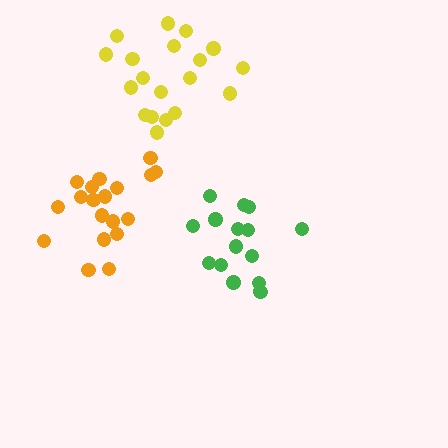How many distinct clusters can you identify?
There are 3 distinct clusters.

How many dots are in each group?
Group 1: 16 dots, Group 2: 19 dots, Group 3: 20 dots (55 total).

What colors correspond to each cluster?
The clusters are colored: green, orange, yellow.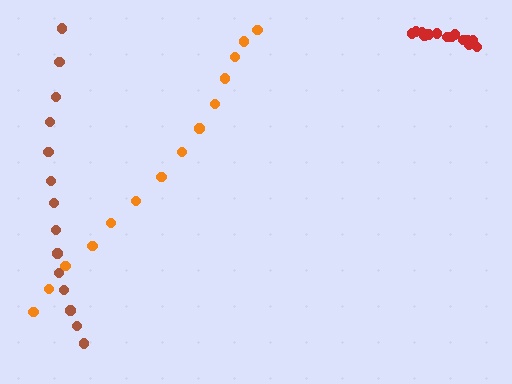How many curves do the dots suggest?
There are 3 distinct paths.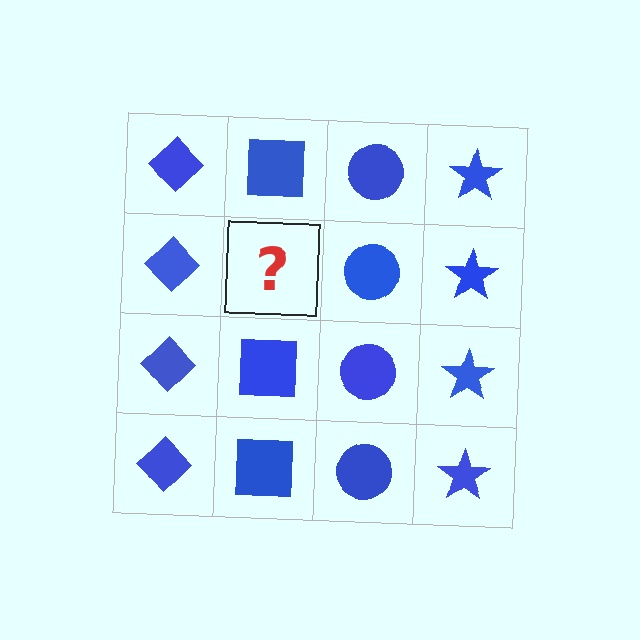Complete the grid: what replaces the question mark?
The question mark should be replaced with a blue square.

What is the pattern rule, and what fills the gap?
The rule is that each column has a consistent shape. The gap should be filled with a blue square.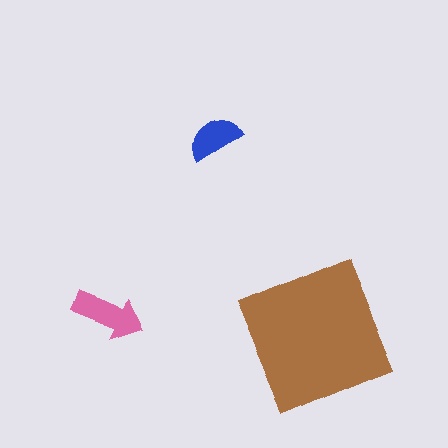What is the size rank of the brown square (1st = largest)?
1st.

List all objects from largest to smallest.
The brown square, the pink arrow, the blue semicircle.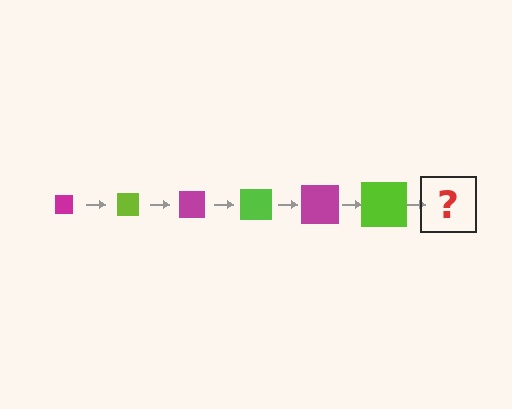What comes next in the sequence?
The next element should be a magenta square, larger than the previous one.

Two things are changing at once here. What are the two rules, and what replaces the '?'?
The two rules are that the square grows larger each step and the color cycles through magenta and lime. The '?' should be a magenta square, larger than the previous one.